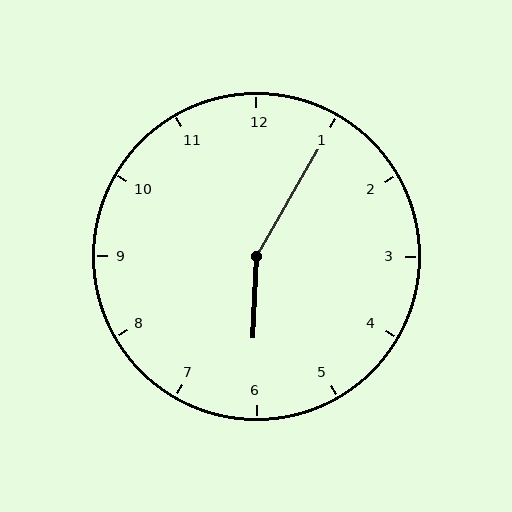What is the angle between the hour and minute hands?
Approximately 152 degrees.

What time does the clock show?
6:05.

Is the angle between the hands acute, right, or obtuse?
It is obtuse.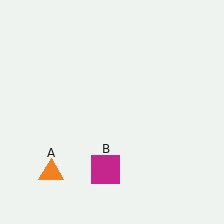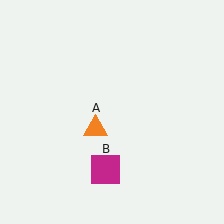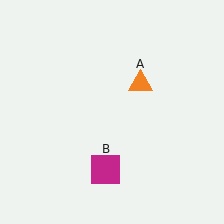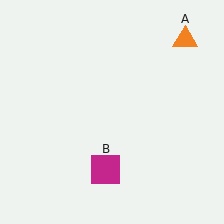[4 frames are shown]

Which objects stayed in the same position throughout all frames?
Magenta square (object B) remained stationary.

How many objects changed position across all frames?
1 object changed position: orange triangle (object A).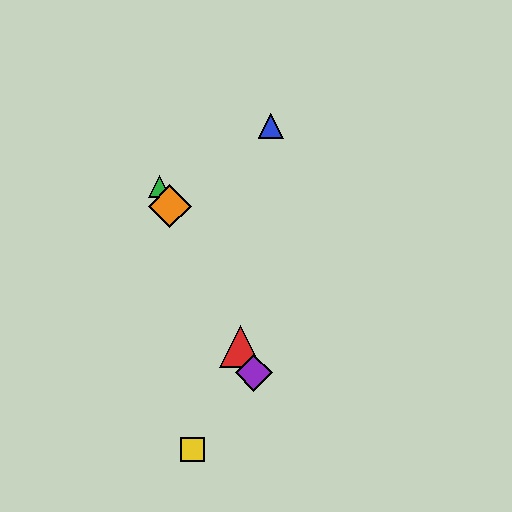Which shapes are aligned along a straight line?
The red triangle, the green triangle, the purple diamond, the orange diamond are aligned along a straight line.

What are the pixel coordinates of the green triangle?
The green triangle is at (160, 186).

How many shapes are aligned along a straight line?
4 shapes (the red triangle, the green triangle, the purple diamond, the orange diamond) are aligned along a straight line.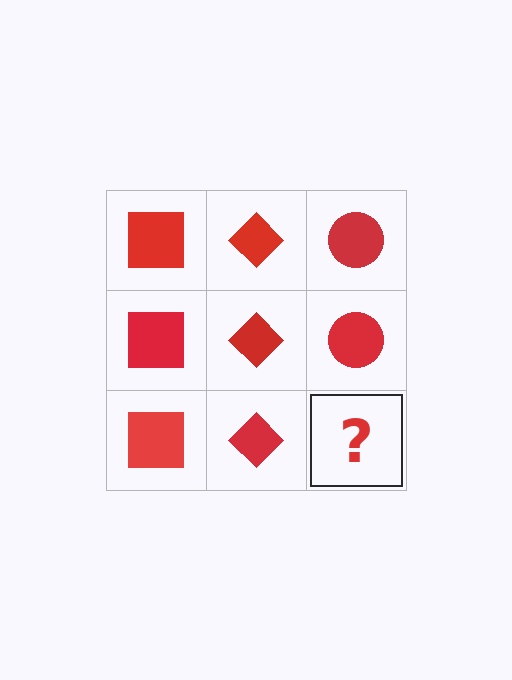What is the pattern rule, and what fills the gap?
The rule is that each column has a consistent shape. The gap should be filled with a red circle.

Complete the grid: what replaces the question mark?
The question mark should be replaced with a red circle.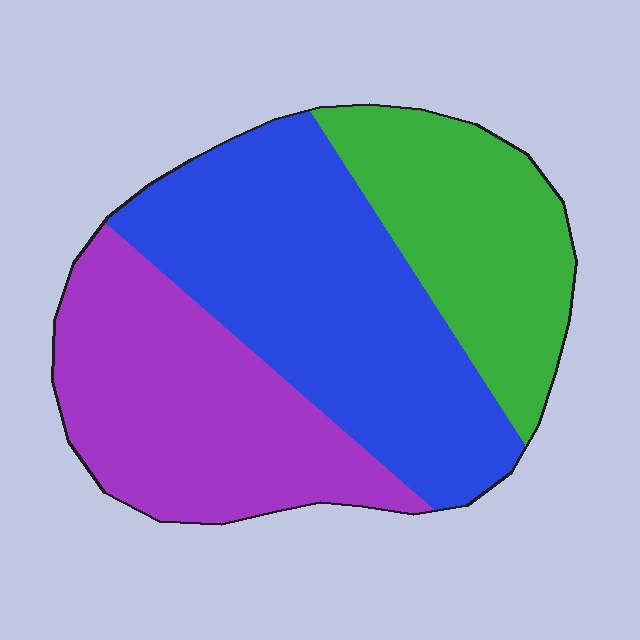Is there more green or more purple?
Purple.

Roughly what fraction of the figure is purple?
Purple takes up about one third (1/3) of the figure.